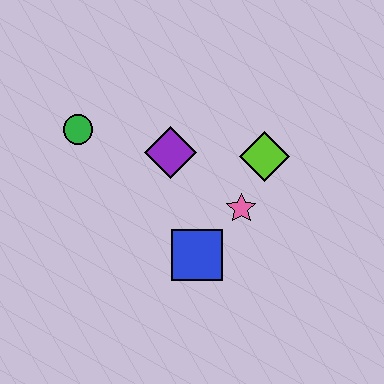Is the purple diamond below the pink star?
No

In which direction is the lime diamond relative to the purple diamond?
The lime diamond is to the right of the purple diamond.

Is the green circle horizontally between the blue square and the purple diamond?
No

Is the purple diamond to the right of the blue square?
No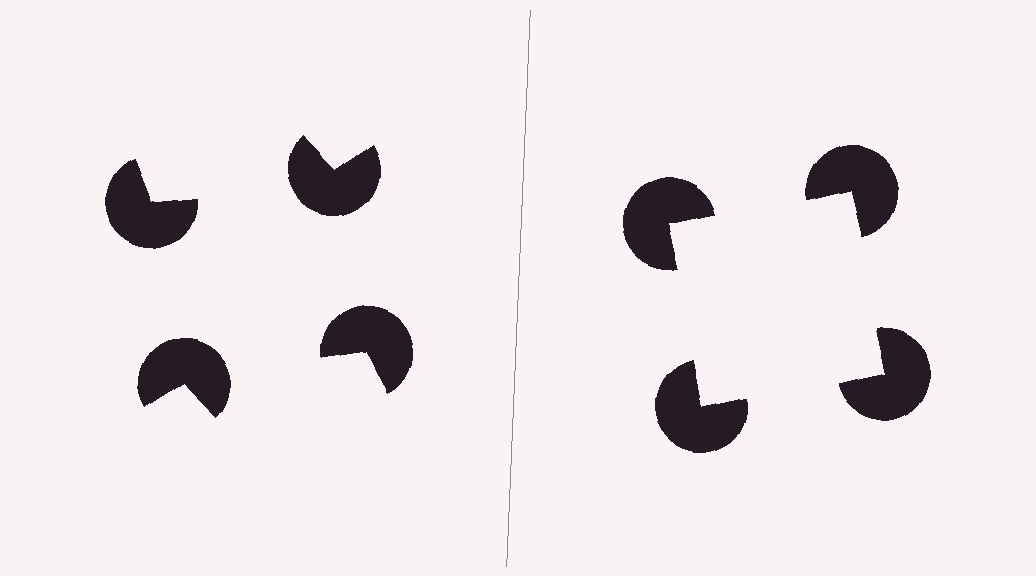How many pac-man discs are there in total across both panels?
8 — 4 on each side.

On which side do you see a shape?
An illusory square appears on the right side. On the left side the wedge cuts are rotated, so no coherent shape forms.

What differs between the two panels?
The pac-man discs are positioned identically on both sides; only the wedge orientations differ. On the right they align to a square; on the left they are misaligned.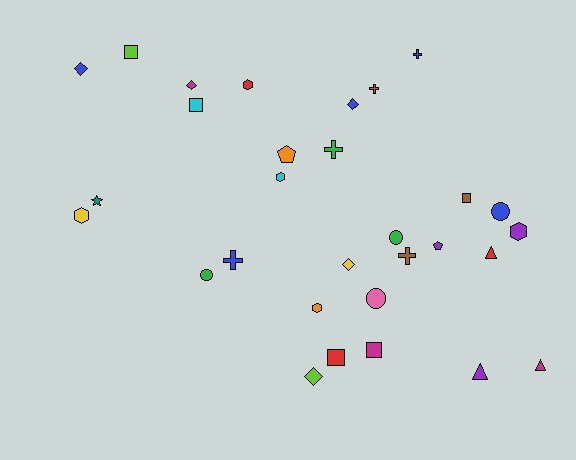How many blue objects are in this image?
There are 5 blue objects.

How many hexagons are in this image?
There are 5 hexagons.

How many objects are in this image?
There are 30 objects.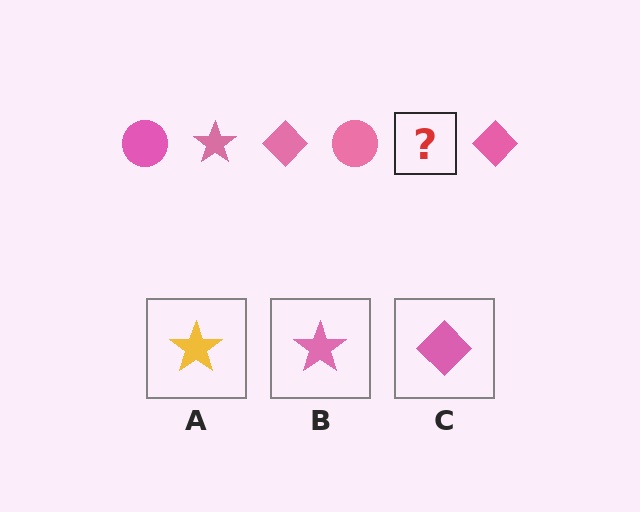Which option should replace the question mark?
Option B.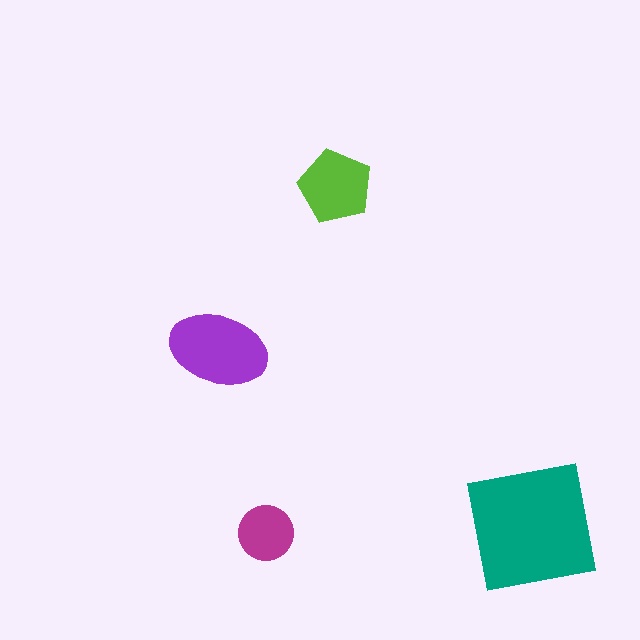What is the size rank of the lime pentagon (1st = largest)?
3rd.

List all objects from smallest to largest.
The magenta circle, the lime pentagon, the purple ellipse, the teal square.